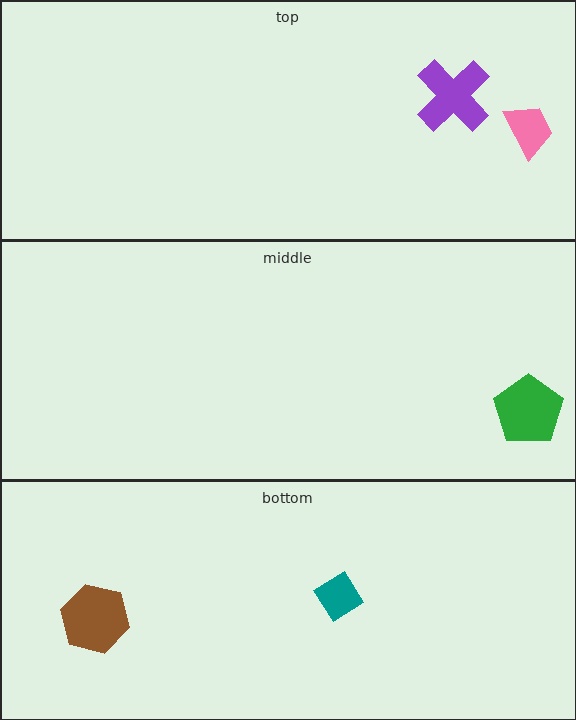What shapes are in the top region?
The pink trapezoid, the purple cross.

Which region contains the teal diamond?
The bottom region.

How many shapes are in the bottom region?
2.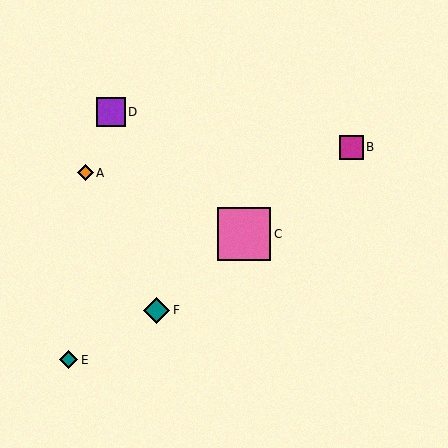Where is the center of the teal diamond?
The center of the teal diamond is at (157, 310).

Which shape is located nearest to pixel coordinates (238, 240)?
The pink square (labeled C) at (244, 234) is nearest to that location.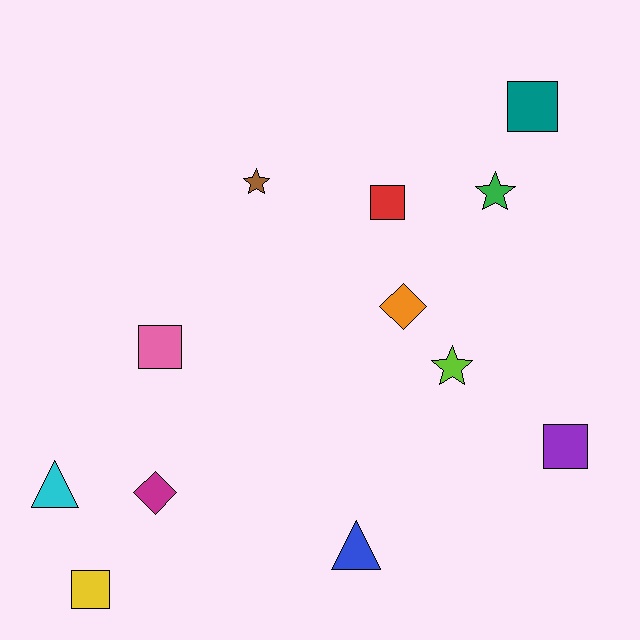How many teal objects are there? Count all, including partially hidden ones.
There is 1 teal object.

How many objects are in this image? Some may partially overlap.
There are 12 objects.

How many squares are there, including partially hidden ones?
There are 5 squares.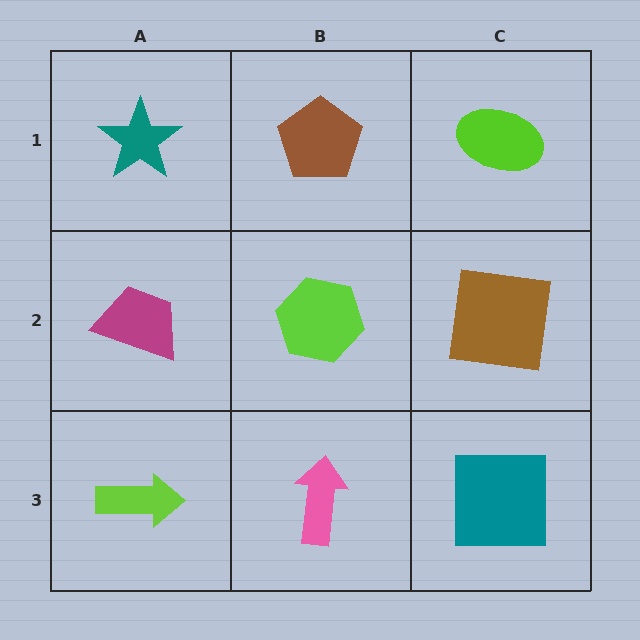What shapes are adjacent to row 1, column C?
A brown square (row 2, column C), a brown pentagon (row 1, column B).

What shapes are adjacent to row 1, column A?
A magenta trapezoid (row 2, column A), a brown pentagon (row 1, column B).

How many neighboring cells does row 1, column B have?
3.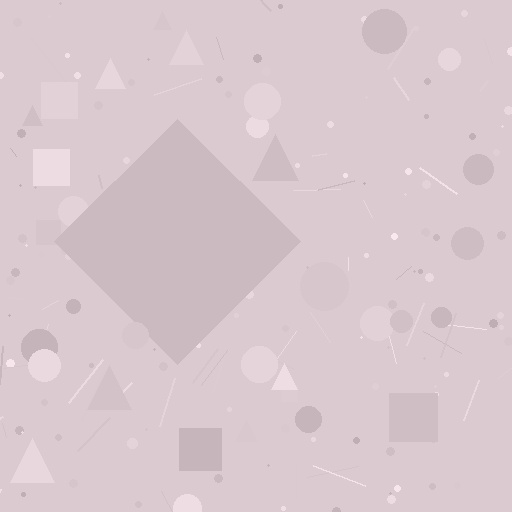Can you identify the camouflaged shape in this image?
The camouflaged shape is a diamond.